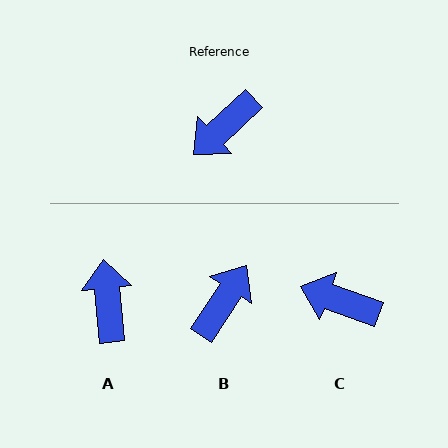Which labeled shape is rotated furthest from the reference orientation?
B, about 166 degrees away.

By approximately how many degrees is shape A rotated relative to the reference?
Approximately 127 degrees clockwise.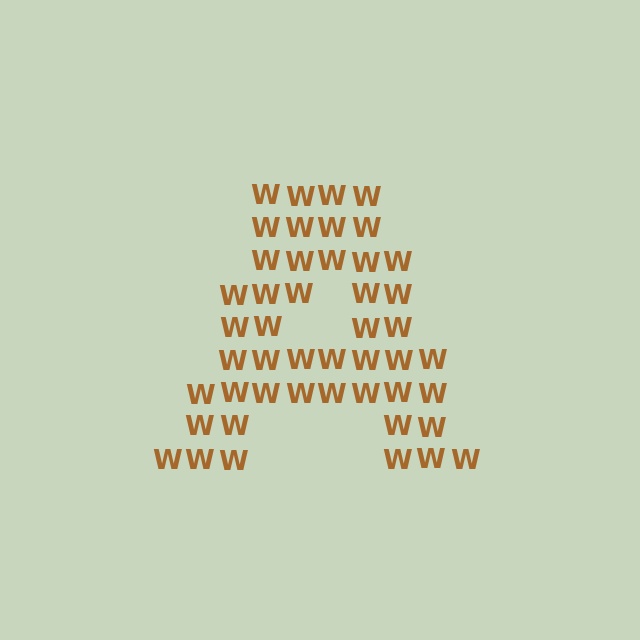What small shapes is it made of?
It is made of small letter W's.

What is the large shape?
The large shape is the letter A.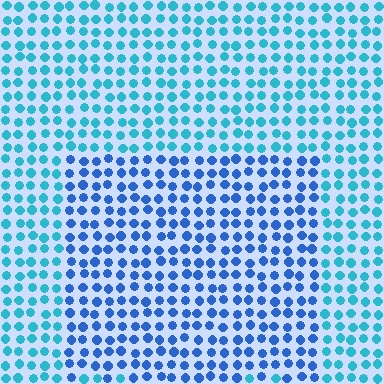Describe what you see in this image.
The image is filled with small cyan elements in a uniform arrangement. A rectangle-shaped region is visible where the elements are tinted to a slightly different hue, forming a subtle color boundary.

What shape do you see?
I see a rectangle.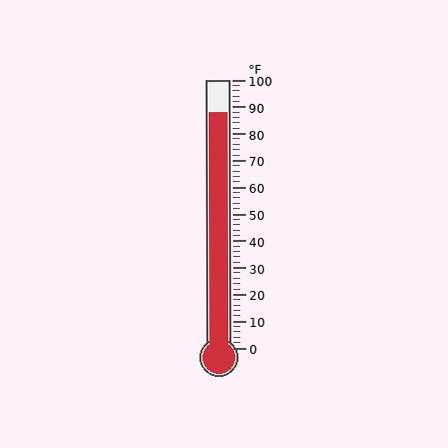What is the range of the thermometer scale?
The thermometer scale ranges from 0°F to 100°F.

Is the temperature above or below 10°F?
The temperature is above 10°F.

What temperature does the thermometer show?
The thermometer shows approximately 88°F.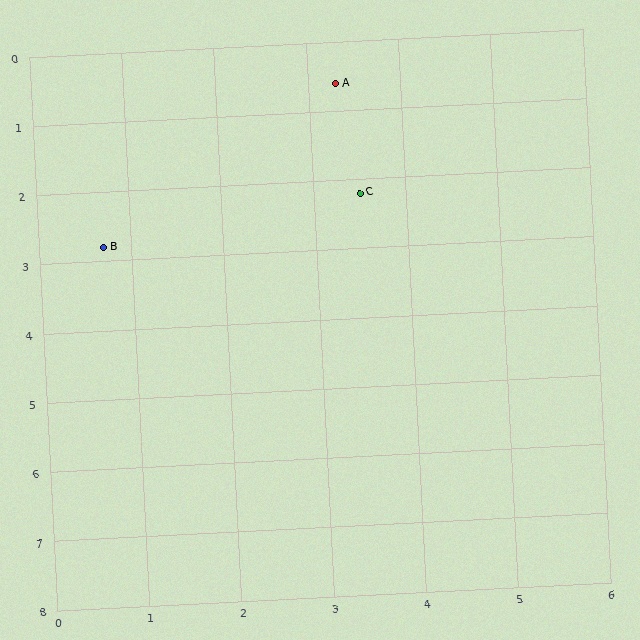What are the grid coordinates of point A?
Point A is at approximately (3.3, 0.6).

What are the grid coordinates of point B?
Point B is at approximately (0.7, 2.8).